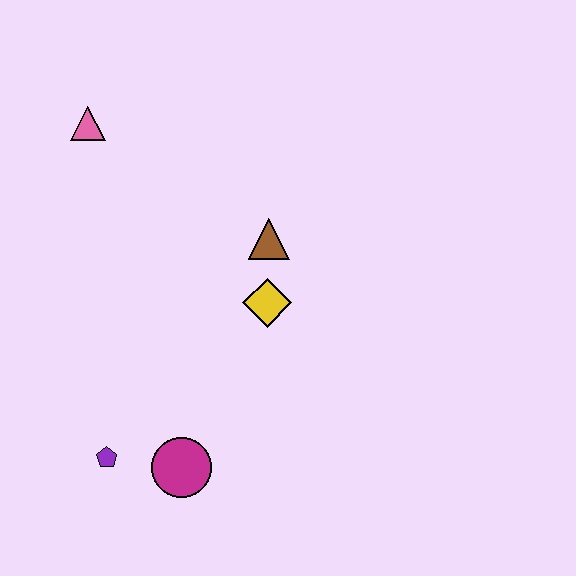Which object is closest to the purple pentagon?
The magenta circle is closest to the purple pentagon.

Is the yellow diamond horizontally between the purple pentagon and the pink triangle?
No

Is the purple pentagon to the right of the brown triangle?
No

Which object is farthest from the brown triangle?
The purple pentagon is farthest from the brown triangle.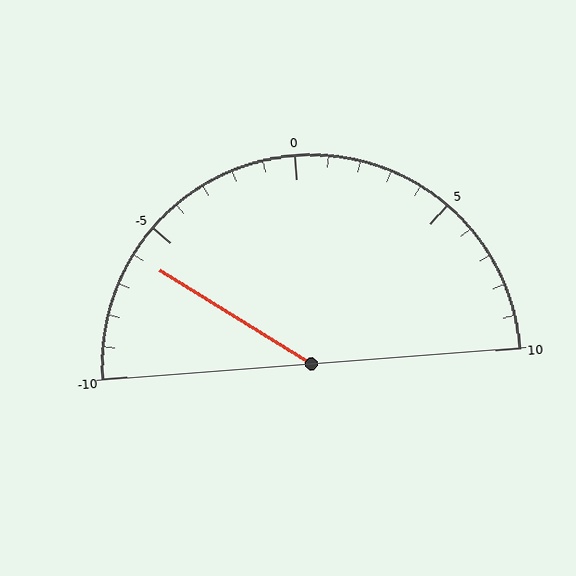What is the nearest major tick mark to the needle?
The nearest major tick mark is -5.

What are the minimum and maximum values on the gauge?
The gauge ranges from -10 to 10.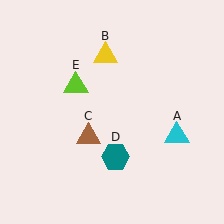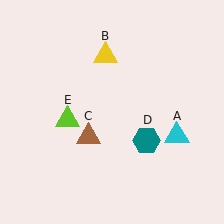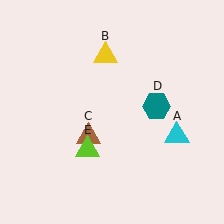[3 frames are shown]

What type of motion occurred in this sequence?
The teal hexagon (object D), lime triangle (object E) rotated counterclockwise around the center of the scene.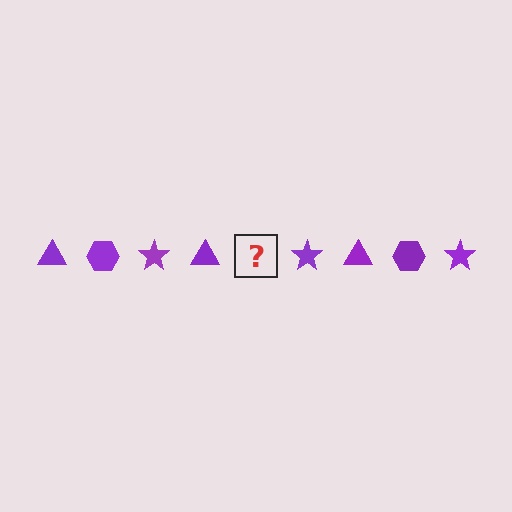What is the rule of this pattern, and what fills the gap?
The rule is that the pattern cycles through triangle, hexagon, star shapes in purple. The gap should be filled with a purple hexagon.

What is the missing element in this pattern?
The missing element is a purple hexagon.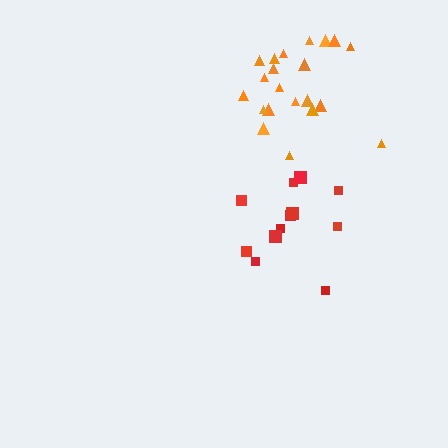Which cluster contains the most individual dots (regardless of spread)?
Orange (21).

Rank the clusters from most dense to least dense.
orange, red.